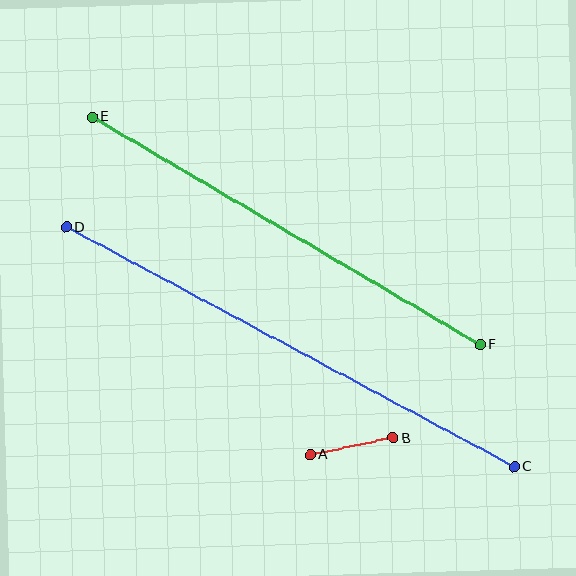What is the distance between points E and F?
The distance is approximately 450 pixels.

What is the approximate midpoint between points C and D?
The midpoint is at approximately (290, 347) pixels.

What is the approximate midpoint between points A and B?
The midpoint is at approximately (352, 446) pixels.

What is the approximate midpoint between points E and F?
The midpoint is at approximately (286, 231) pixels.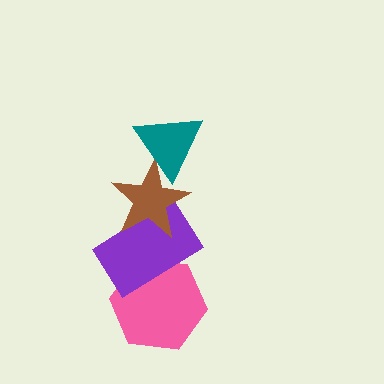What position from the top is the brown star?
The brown star is 2nd from the top.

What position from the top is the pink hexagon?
The pink hexagon is 4th from the top.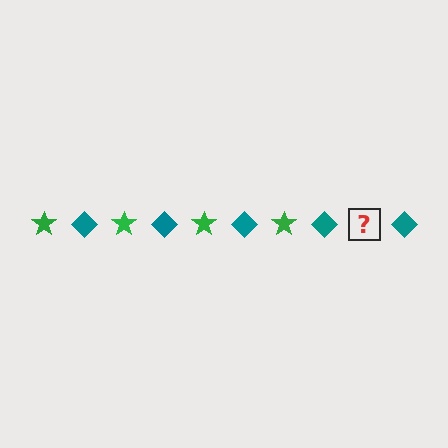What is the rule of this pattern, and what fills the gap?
The rule is that the pattern alternates between green star and teal diamond. The gap should be filled with a green star.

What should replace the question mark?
The question mark should be replaced with a green star.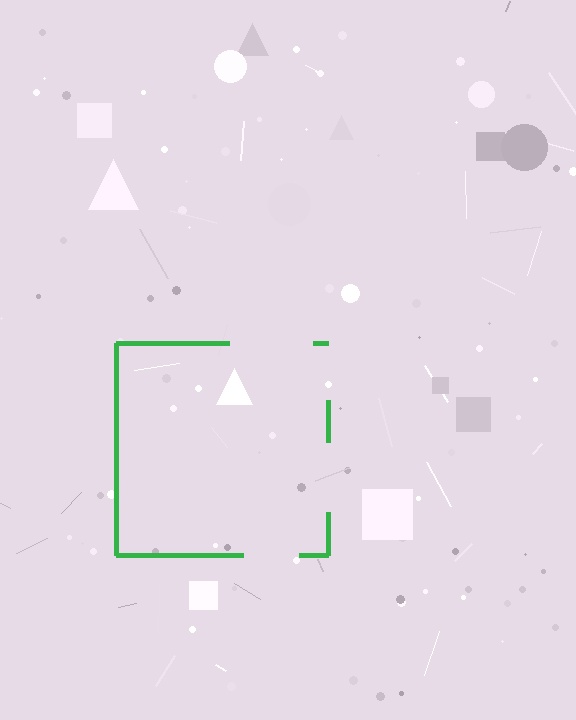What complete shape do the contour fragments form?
The contour fragments form a square.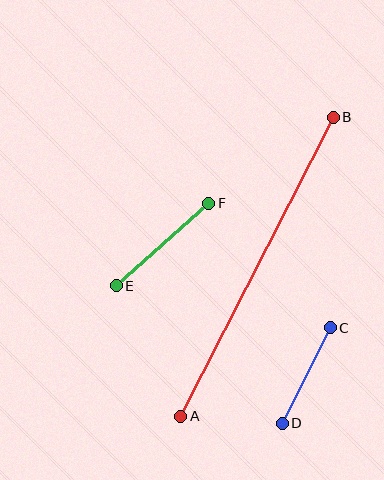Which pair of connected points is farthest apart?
Points A and B are farthest apart.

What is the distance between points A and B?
The distance is approximately 336 pixels.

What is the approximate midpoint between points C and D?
The midpoint is at approximately (306, 375) pixels.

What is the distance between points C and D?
The distance is approximately 107 pixels.